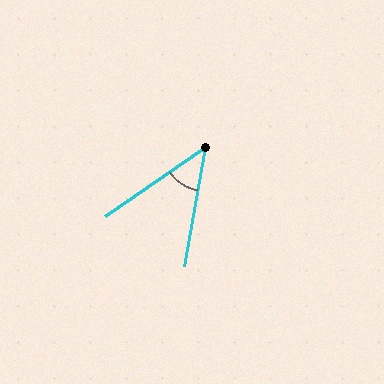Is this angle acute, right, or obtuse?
It is acute.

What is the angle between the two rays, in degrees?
Approximately 45 degrees.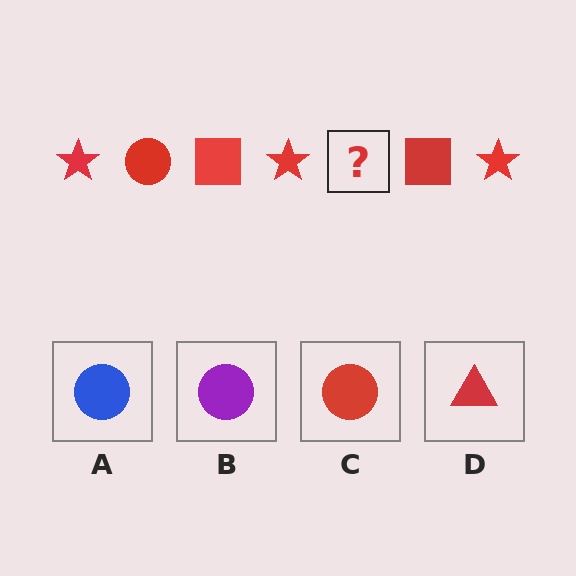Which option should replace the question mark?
Option C.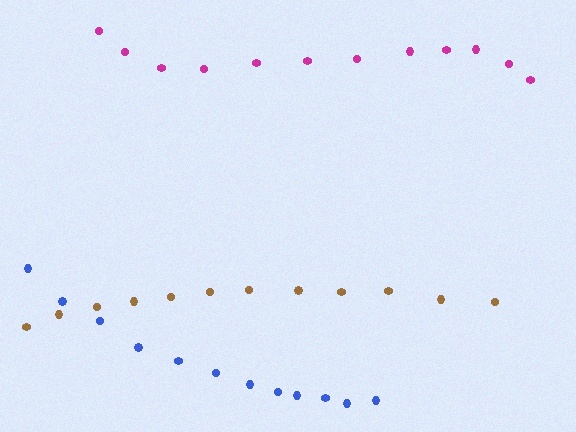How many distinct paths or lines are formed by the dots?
There are 3 distinct paths.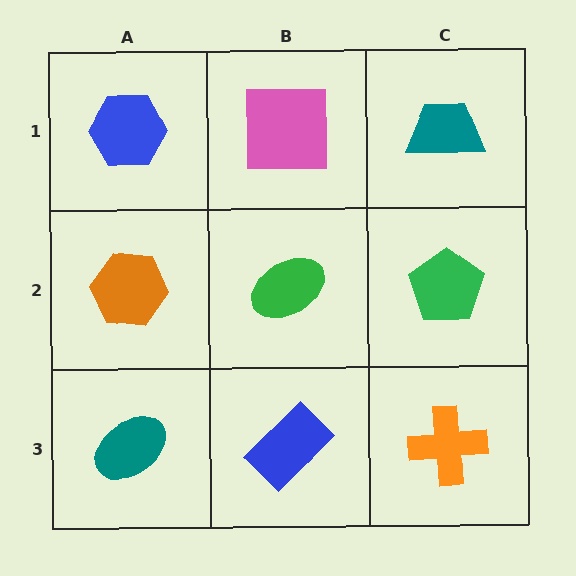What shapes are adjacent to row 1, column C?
A green pentagon (row 2, column C), a pink square (row 1, column B).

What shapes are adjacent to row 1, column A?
An orange hexagon (row 2, column A), a pink square (row 1, column B).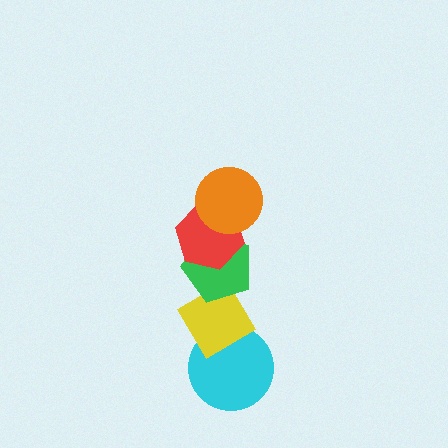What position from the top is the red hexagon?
The red hexagon is 2nd from the top.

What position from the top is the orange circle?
The orange circle is 1st from the top.